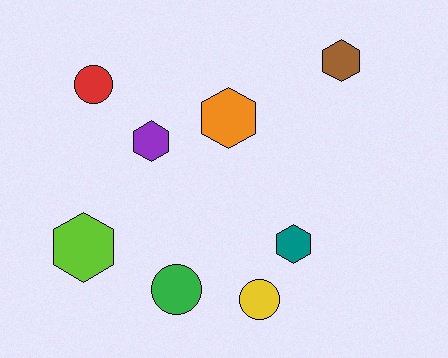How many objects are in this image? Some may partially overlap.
There are 8 objects.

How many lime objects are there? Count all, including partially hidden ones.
There is 1 lime object.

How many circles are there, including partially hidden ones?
There are 3 circles.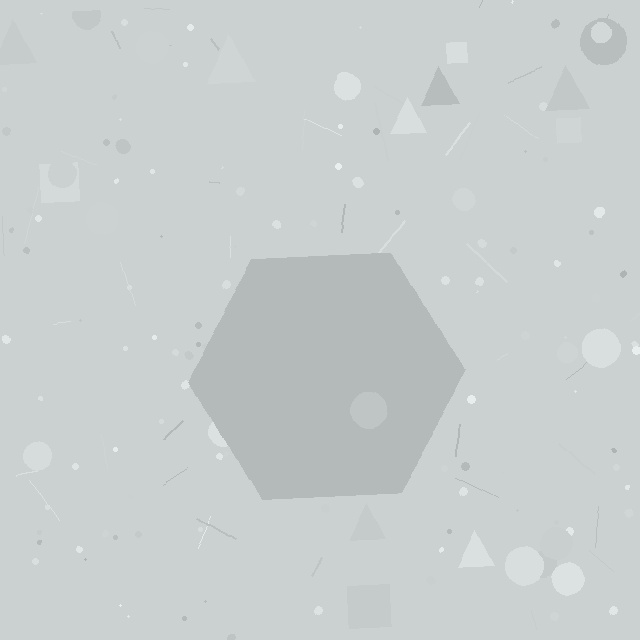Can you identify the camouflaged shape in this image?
The camouflaged shape is a hexagon.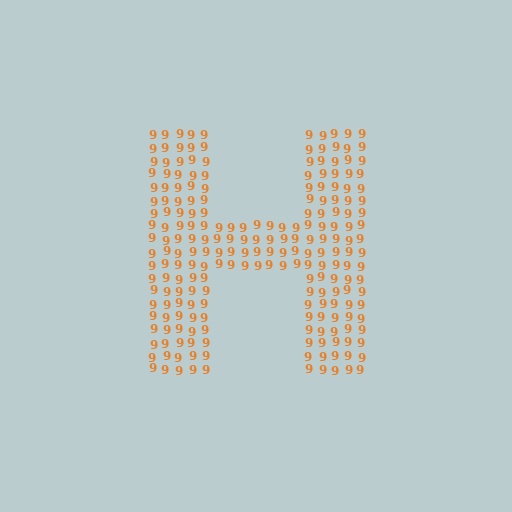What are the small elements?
The small elements are digit 9's.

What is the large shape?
The large shape is the letter H.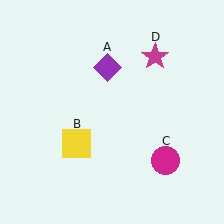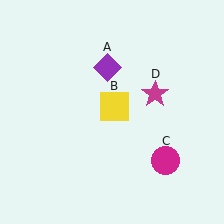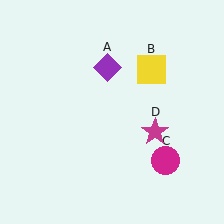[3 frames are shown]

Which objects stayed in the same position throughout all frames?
Purple diamond (object A) and magenta circle (object C) remained stationary.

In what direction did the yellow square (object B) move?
The yellow square (object B) moved up and to the right.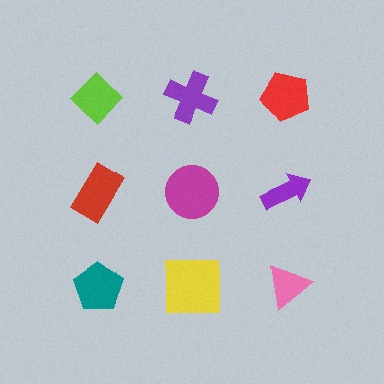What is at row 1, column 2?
A purple cross.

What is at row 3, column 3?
A pink triangle.